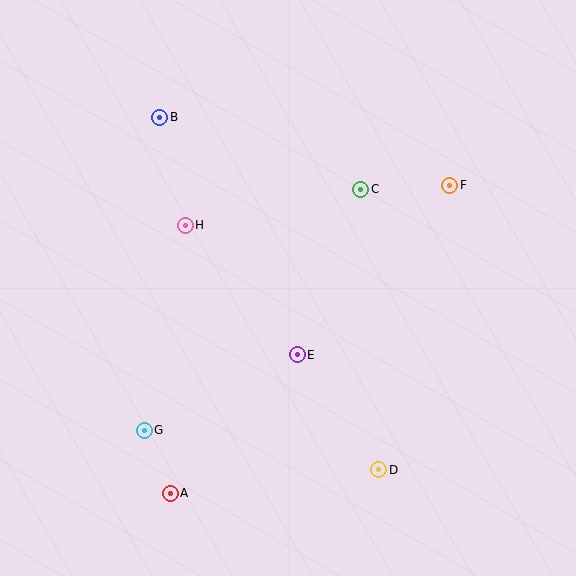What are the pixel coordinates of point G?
Point G is at (144, 430).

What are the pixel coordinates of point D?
Point D is at (379, 470).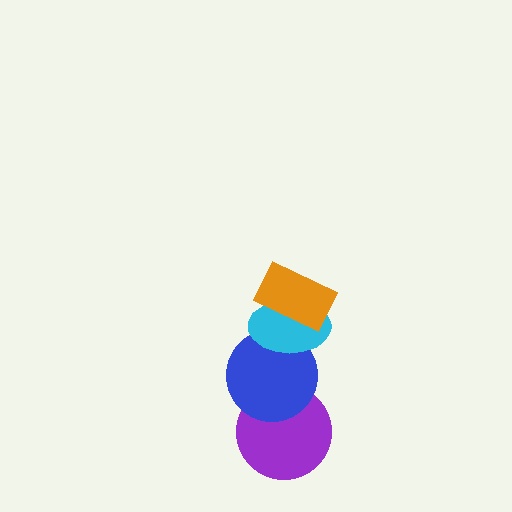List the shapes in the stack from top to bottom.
From top to bottom: the orange rectangle, the cyan ellipse, the blue circle, the purple circle.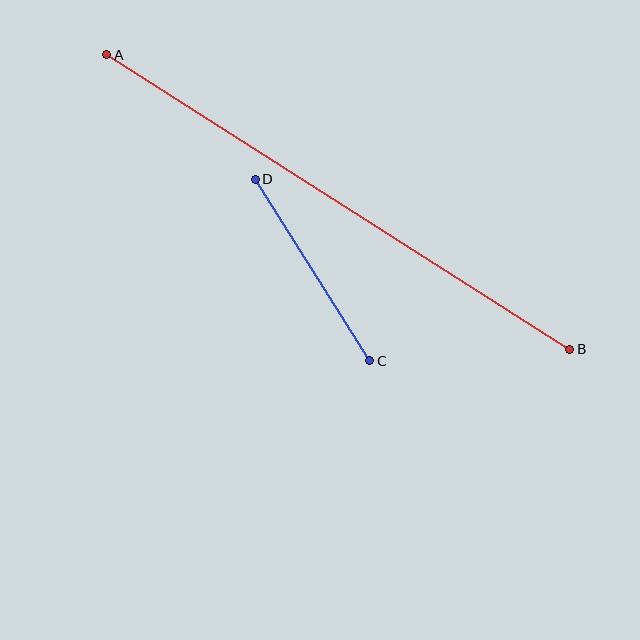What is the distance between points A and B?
The distance is approximately 549 pixels.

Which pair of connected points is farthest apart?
Points A and B are farthest apart.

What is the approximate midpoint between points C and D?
The midpoint is at approximately (313, 270) pixels.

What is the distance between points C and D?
The distance is approximately 214 pixels.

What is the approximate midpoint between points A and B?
The midpoint is at approximately (338, 202) pixels.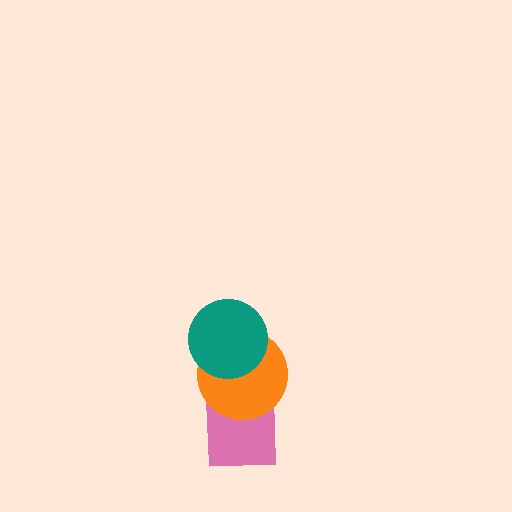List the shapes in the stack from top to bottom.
From top to bottom: the teal circle, the orange circle, the pink square.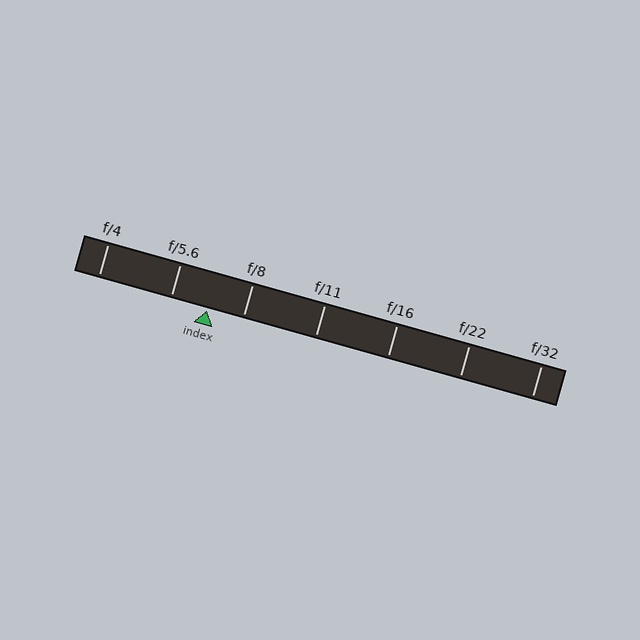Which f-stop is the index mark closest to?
The index mark is closest to f/8.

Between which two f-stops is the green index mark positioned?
The index mark is between f/5.6 and f/8.